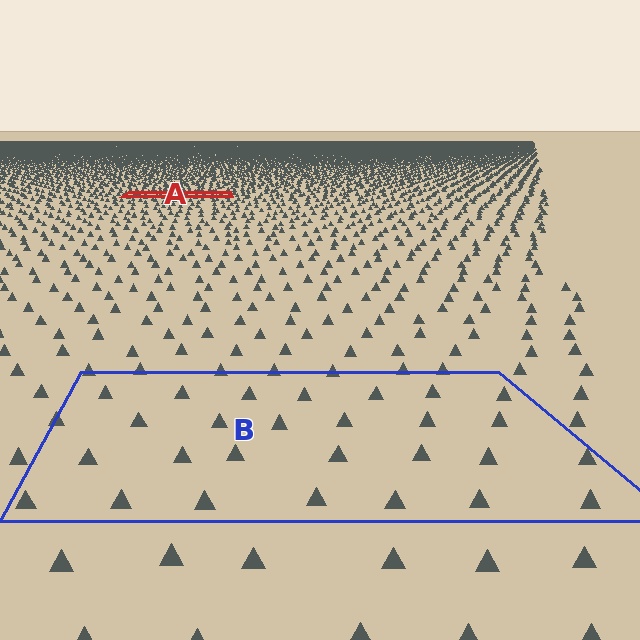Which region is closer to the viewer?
Region B is closer. The texture elements there are larger and more spread out.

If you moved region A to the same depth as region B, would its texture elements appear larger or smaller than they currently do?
They would appear larger. At a closer depth, the same texture elements are projected at a bigger on-screen size.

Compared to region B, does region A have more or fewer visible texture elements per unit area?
Region A has more texture elements per unit area — they are packed more densely because it is farther away.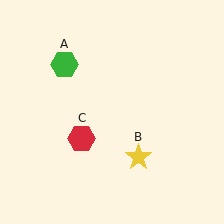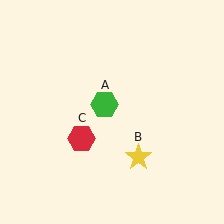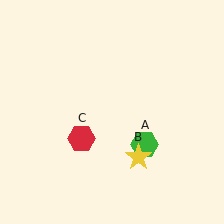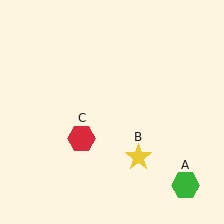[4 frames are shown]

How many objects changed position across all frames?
1 object changed position: green hexagon (object A).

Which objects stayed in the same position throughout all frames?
Yellow star (object B) and red hexagon (object C) remained stationary.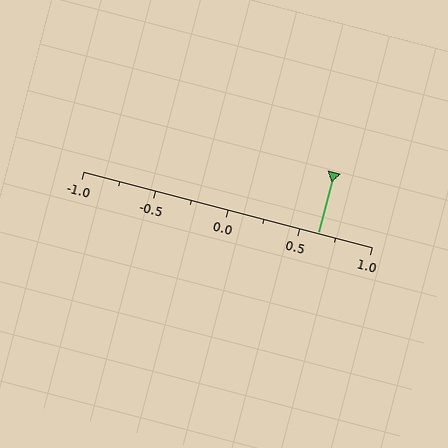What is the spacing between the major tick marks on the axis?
The major ticks are spaced 0.5 apart.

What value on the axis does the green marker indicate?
The marker indicates approximately 0.62.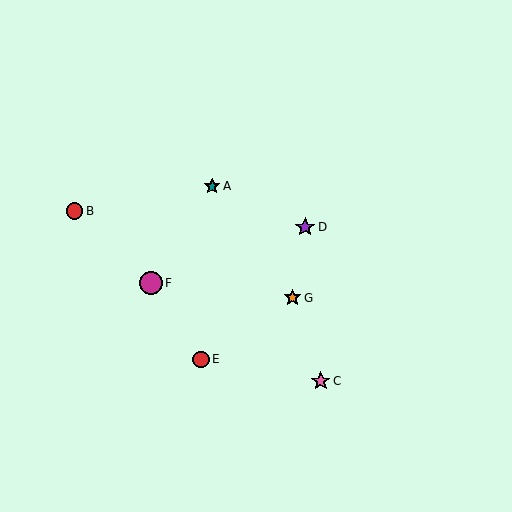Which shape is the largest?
The magenta circle (labeled F) is the largest.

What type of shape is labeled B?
Shape B is a red circle.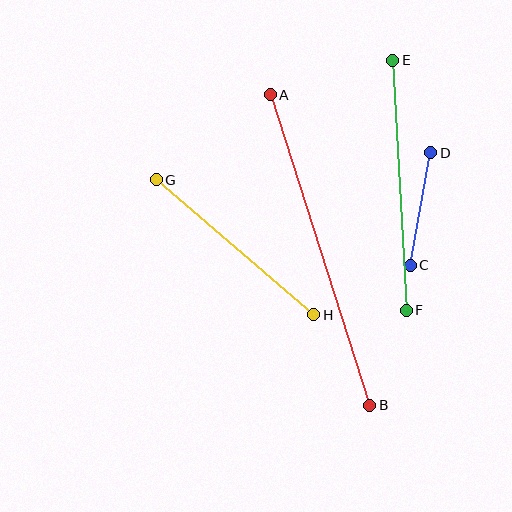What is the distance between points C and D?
The distance is approximately 115 pixels.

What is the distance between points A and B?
The distance is approximately 326 pixels.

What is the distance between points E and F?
The distance is approximately 250 pixels.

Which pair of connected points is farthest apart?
Points A and B are farthest apart.